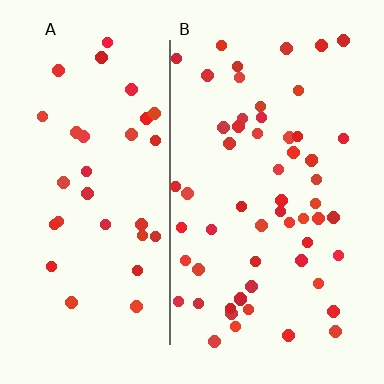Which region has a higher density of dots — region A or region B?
B (the right).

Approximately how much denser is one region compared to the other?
Approximately 1.7× — region B over region A.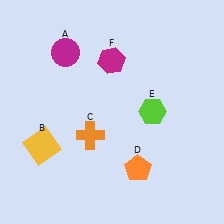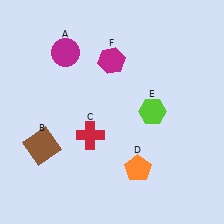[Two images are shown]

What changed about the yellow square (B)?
In Image 1, B is yellow. In Image 2, it changed to brown.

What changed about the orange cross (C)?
In Image 1, C is orange. In Image 2, it changed to red.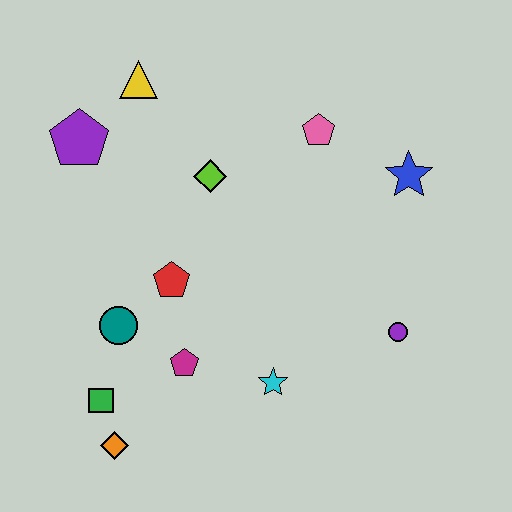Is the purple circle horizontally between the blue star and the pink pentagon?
Yes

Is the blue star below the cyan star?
No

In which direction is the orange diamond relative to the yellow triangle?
The orange diamond is below the yellow triangle.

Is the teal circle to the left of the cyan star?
Yes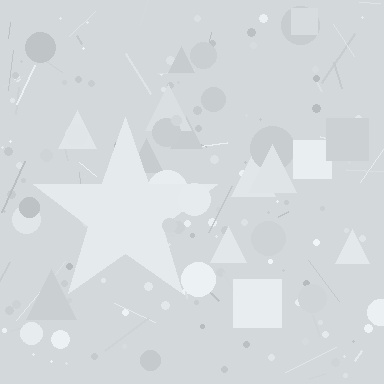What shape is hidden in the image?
A star is hidden in the image.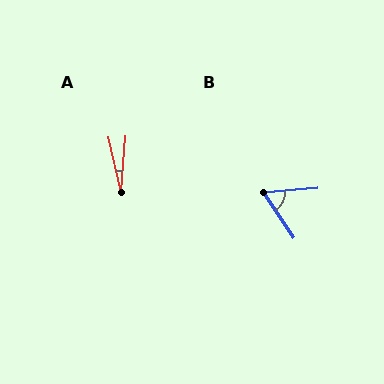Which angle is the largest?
B, at approximately 61 degrees.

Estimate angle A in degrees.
Approximately 18 degrees.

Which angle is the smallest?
A, at approximately 18 degrees.